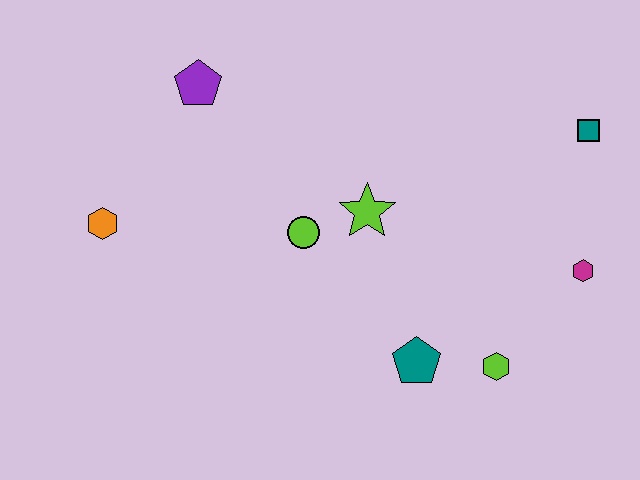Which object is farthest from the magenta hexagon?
The orange hexagon is farthest from the magenta hexagon.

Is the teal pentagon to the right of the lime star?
Yes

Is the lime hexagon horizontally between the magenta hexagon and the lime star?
Yes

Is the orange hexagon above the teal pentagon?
Yes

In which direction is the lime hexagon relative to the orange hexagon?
The lime hexagon is to the right of the orange hexagon.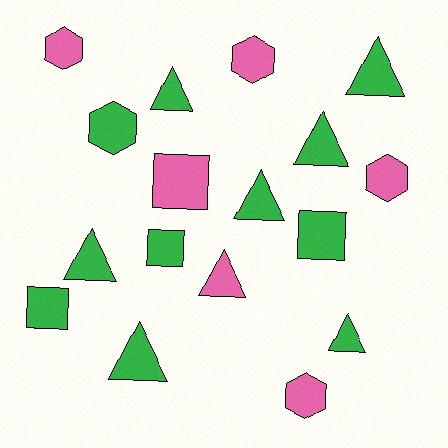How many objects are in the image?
There are 17 objects.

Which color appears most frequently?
Green, with 11 objects.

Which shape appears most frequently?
Triangle, with 8 objects.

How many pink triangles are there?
There is 1 pink triangle.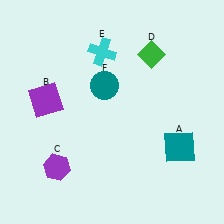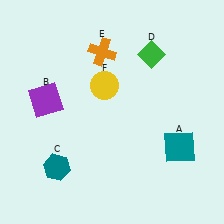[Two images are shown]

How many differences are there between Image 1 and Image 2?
There are 3 differences between the two images.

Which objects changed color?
C changed from purple to teal. E changed from cyan to orange. F changed from teal to yellow.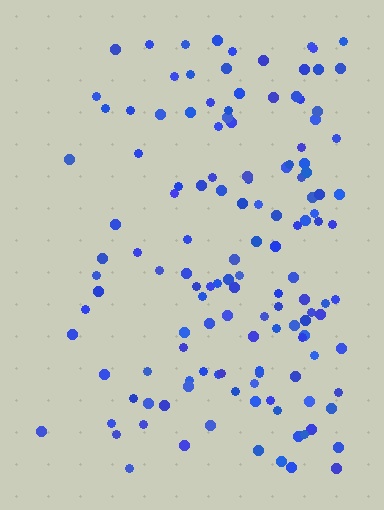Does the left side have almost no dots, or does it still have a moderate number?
Still a moderate number, just noticeably fewer than the right.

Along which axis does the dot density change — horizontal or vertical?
Horizontal.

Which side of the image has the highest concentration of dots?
The right.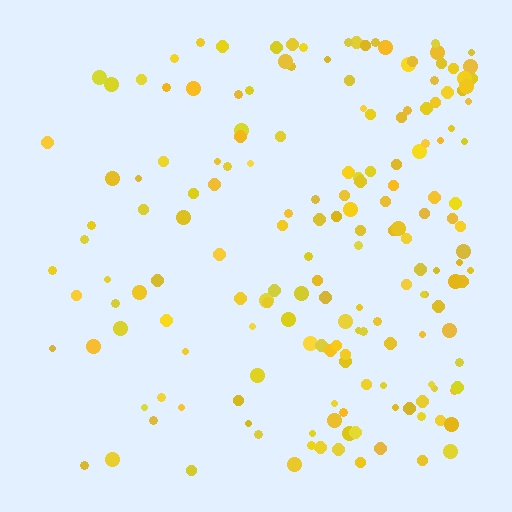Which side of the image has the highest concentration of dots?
The right.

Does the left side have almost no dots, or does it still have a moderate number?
Still a moderate number, just noticeably fewer than the right.